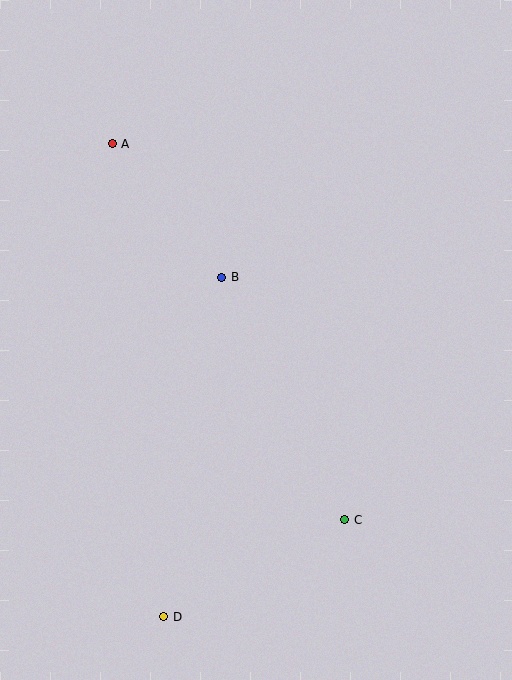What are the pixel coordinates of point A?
Point A is at (112, 144).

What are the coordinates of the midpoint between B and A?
The midpoint between B and A is at (167, 210).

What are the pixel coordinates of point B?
Point B is at (222, 277).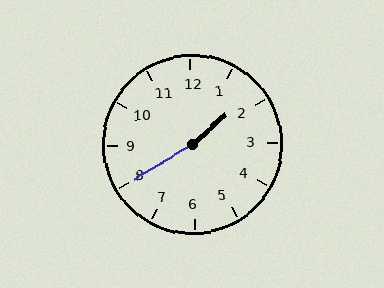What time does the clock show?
1:40.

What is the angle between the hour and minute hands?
Approximately 170 degrees.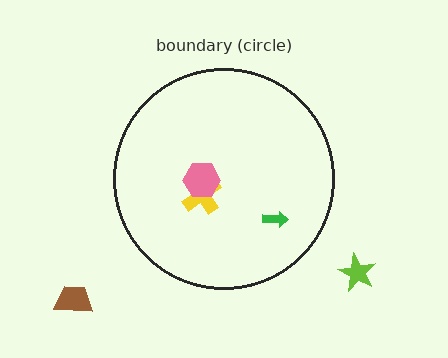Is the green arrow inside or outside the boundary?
Inside.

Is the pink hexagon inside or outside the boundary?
Inside.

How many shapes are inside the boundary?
3 inside, 2 outside.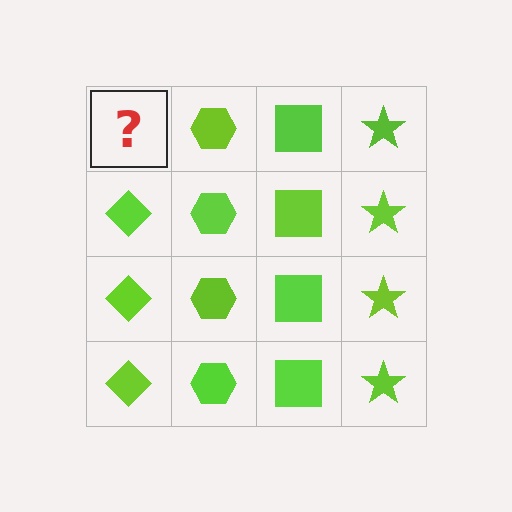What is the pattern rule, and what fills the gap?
The rule is that each column has a consistent shape. The gap should be filled with a lime diamond.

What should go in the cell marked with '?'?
The missing cell should contain a lime diamond.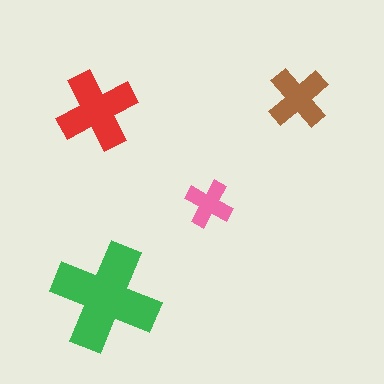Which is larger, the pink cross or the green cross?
The green one.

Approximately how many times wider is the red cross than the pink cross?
About 1.5 times wider.